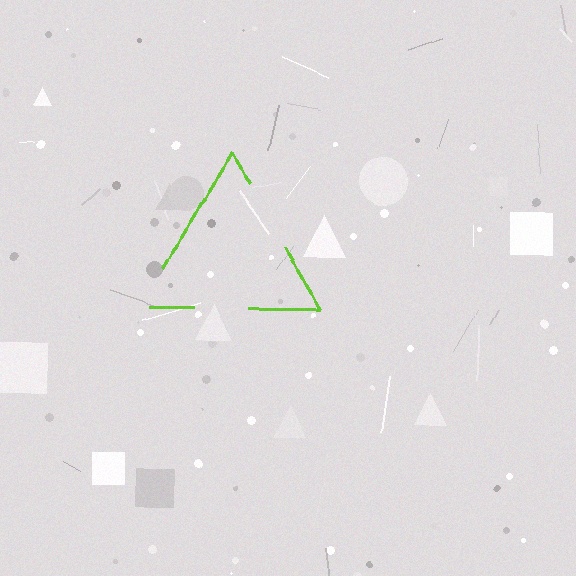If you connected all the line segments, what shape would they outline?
They would outline a triangle.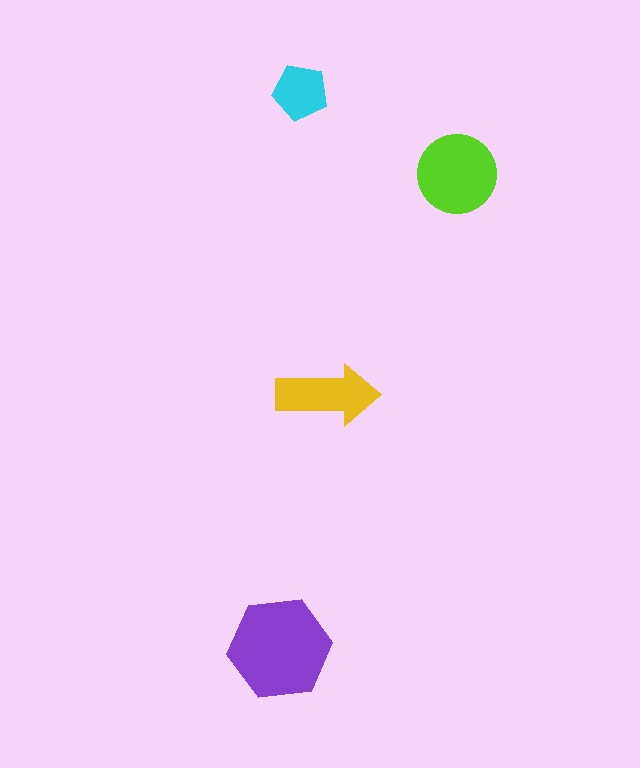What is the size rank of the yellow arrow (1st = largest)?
3rd.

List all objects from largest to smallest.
The purple hexagon, the lime circle, the yellow arrow, the cyan pentagon.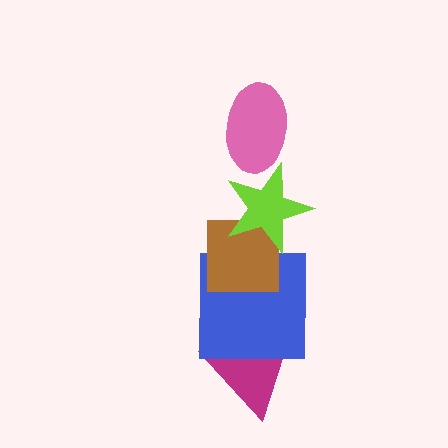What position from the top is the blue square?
The blue square is 4th from the top.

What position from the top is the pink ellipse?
The pink ellipse is 1st from the top.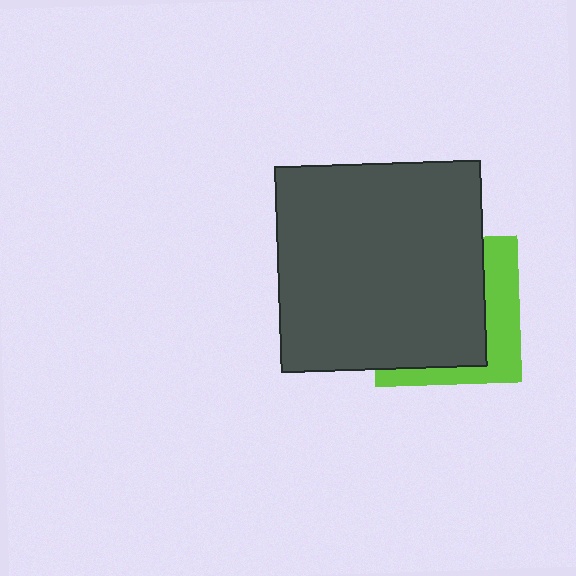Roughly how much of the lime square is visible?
A small part of it is visible (roughly 31%).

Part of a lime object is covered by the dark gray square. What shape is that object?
It is a square.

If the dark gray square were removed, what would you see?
You would see the complete lime square.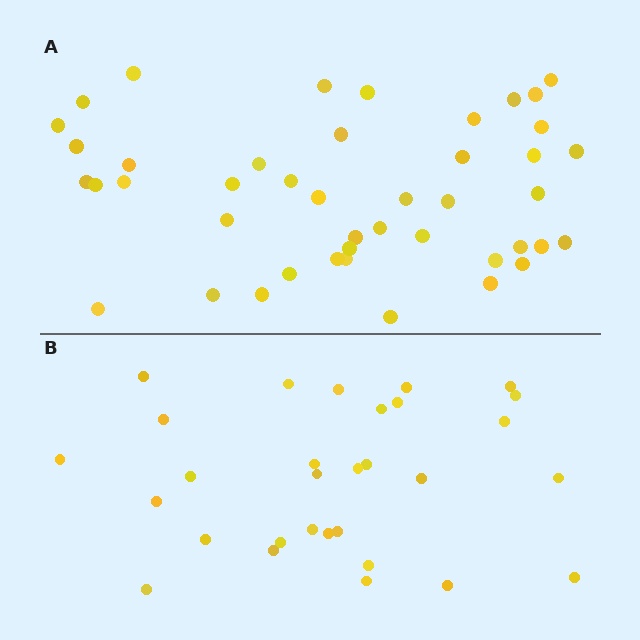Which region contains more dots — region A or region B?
Region A (the top region) has more dots.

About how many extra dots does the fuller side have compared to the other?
Region A has approximately 15 more dots than region B.